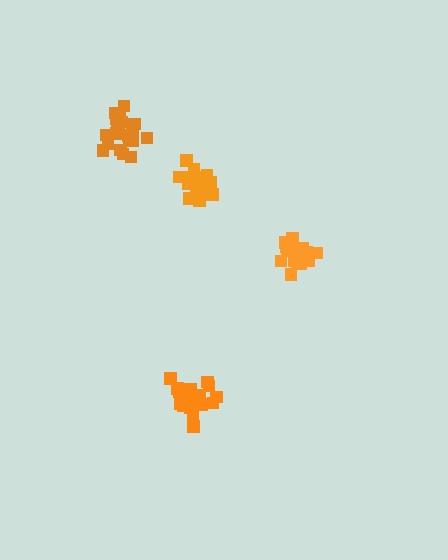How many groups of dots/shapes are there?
There are 4 groups.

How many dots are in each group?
Group 1: 18 dots, Group 2: 21 dots, Group 3: 19 dots, Group 4: 17 dots (75 total).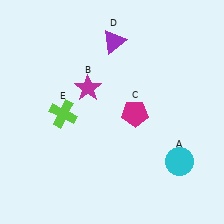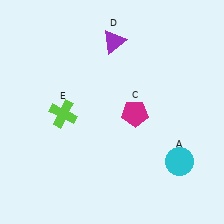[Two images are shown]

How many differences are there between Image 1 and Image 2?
There is 1 difference between the two images.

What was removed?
The magenta star (B) was removed in Image 2.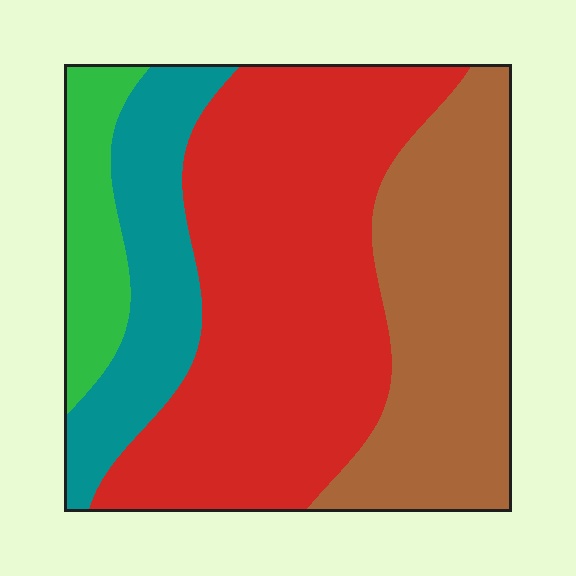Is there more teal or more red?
Red.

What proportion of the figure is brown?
Brown takes up about one quarter (1/4) of the figure.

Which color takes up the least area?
Green, at roughly 10%.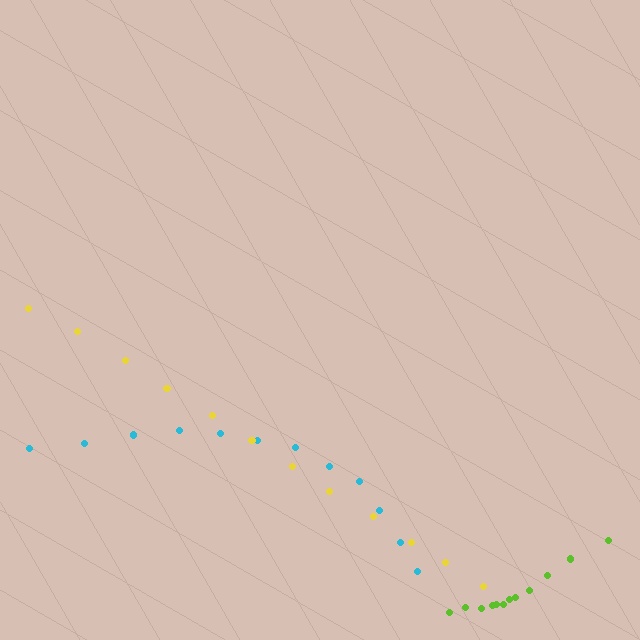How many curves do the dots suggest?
There are 3 distinct paths.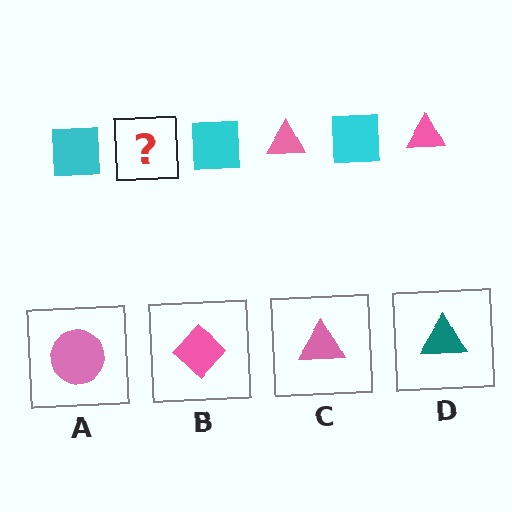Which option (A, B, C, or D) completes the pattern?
C.